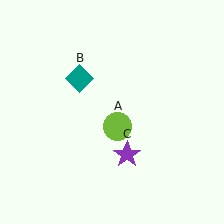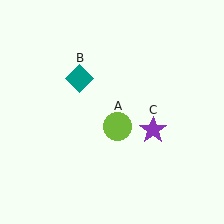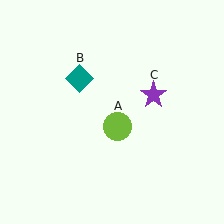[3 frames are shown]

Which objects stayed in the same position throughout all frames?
Lime circle (object A) and teal diamond (object B) remained stationary.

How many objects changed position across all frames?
1 object changed position: purple star (object C).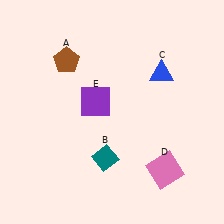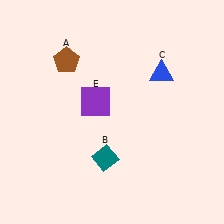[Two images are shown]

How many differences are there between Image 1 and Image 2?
There is 1 difference between the two images.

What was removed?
The pink square (D) was removed in Image 2.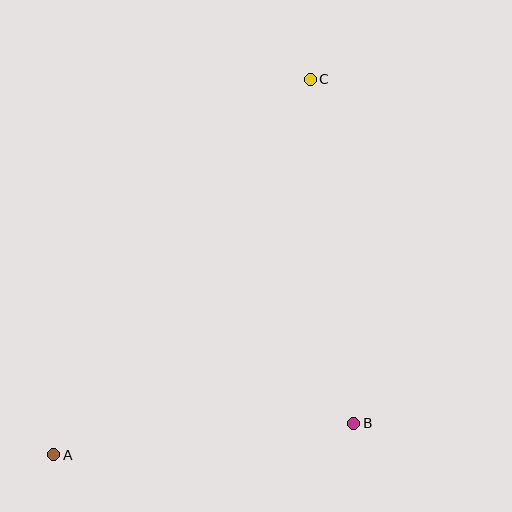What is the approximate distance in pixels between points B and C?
The distance between B and C is approximately 346 pixels.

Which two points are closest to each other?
Points A and B are closest to each other.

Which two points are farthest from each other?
Points A and C are farthest from each other.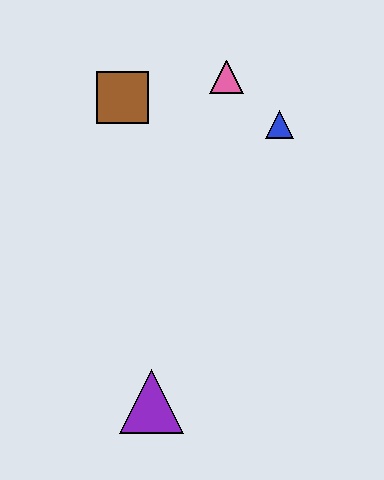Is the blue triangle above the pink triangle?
No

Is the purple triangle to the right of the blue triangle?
No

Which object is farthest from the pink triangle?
The purple triangle is farthest from the pink triangle.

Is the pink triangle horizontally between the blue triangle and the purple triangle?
Yes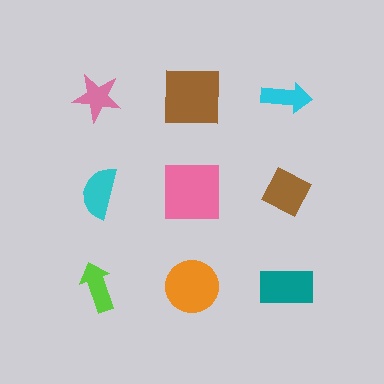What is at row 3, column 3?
A teal rectangle.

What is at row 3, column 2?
An orange circle.